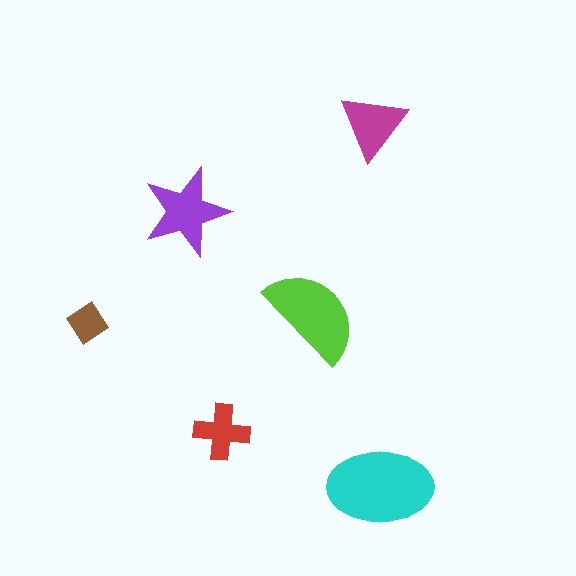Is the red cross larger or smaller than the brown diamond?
Larger.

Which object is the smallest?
The brown diamond.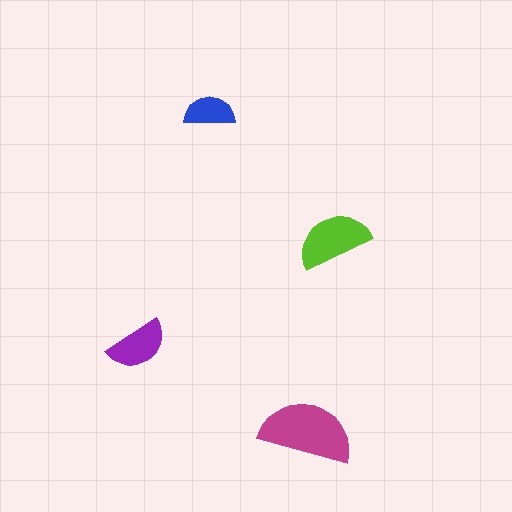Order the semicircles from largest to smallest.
the magenta one, the lime one, the purple one, the blue one.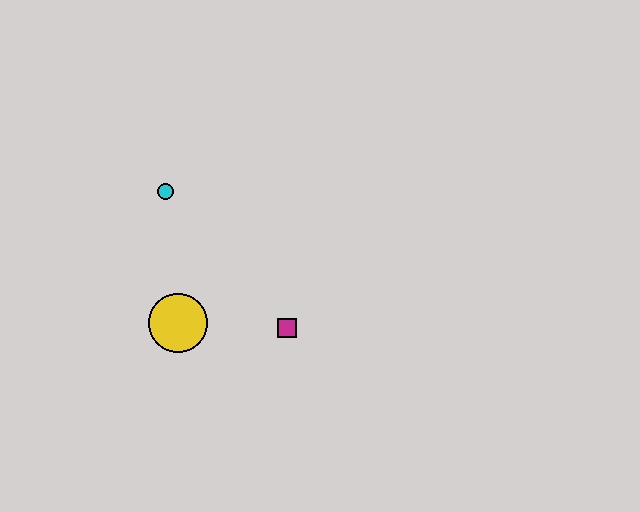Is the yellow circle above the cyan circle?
No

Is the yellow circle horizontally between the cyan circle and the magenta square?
Yes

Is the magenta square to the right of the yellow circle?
Yes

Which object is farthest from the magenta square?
The cyan circle is farthest from the magenta square.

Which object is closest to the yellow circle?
The magenta square is closest to the yellow circle.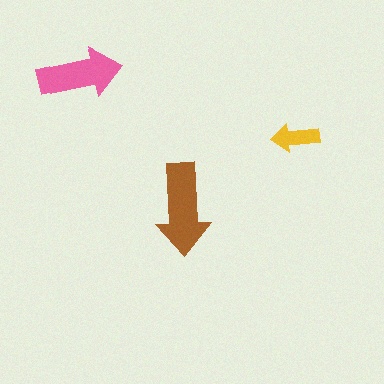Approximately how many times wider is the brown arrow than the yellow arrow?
About 2 times wider.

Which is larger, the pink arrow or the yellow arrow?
The pink one.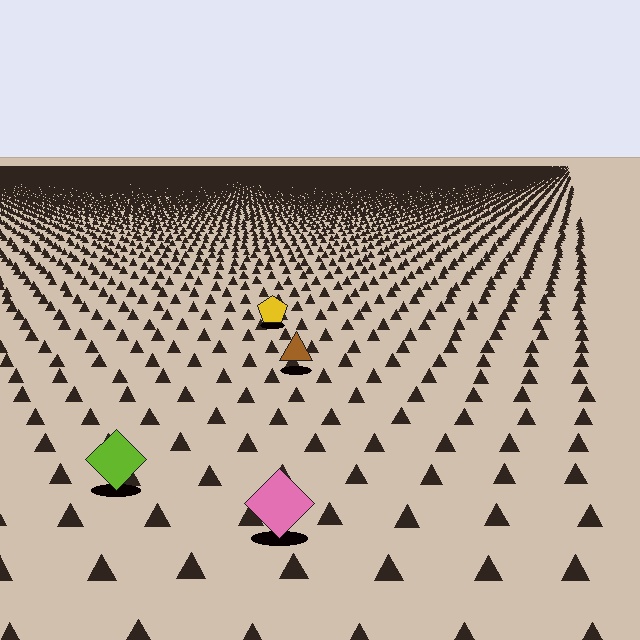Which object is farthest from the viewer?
The yellow pentagon is farthest from the viewer. It appears smaller and the ground texture around it is denser.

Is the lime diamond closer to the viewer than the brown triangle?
Yes. The lime diamond is closer — you can tell from the texture gradient: the ground texture is coarser near it.